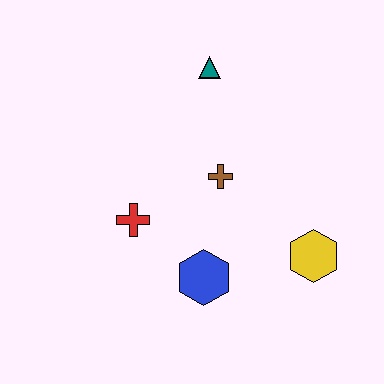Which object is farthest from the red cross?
The yellow hexagon is farthest from the red cross.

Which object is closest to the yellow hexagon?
The blue hexagon is closest to the yellow hexagon.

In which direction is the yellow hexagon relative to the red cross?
The yellow hexagon is to the right of the red cross.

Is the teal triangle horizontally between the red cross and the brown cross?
Yes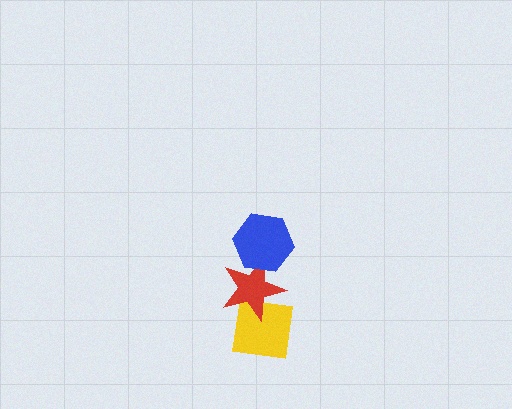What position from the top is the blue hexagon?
The blue hexagon is 1st from the top.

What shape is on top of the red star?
The blue hexagon is on top of the red star.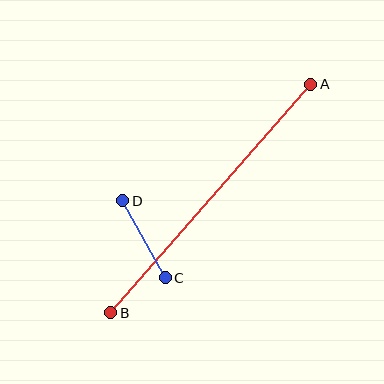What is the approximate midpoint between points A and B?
The midpoint is at approximately (211, 199) pixels.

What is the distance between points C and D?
The distance is approximately 88 pixels.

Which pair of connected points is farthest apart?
Points A and B are farthest apart.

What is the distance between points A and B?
The distance is approximately 304 pixels.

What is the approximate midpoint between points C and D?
The midpoint is at approximately (144, 239) pixels.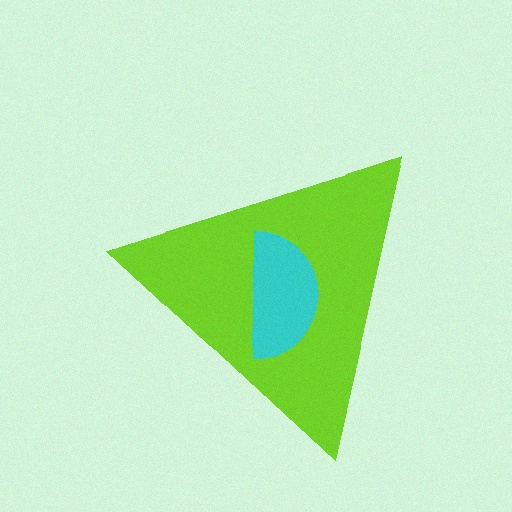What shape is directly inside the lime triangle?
The cyan semicircle.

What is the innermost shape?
The cyan semicircle.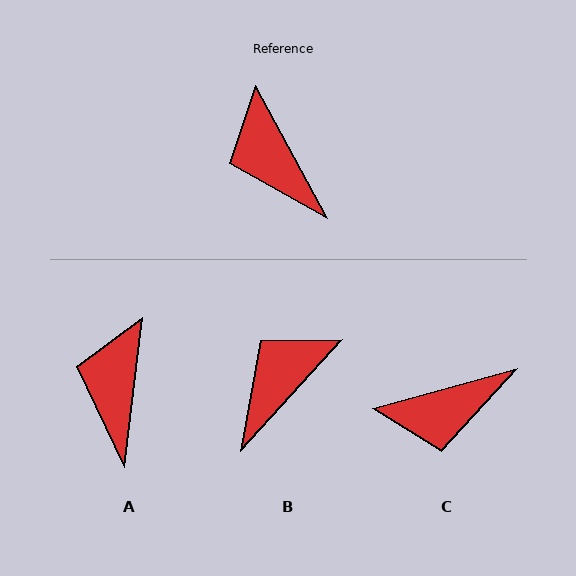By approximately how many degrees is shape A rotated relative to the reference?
Approximately 35 degrees clockwise.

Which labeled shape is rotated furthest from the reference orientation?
C, about 77 degrees away.